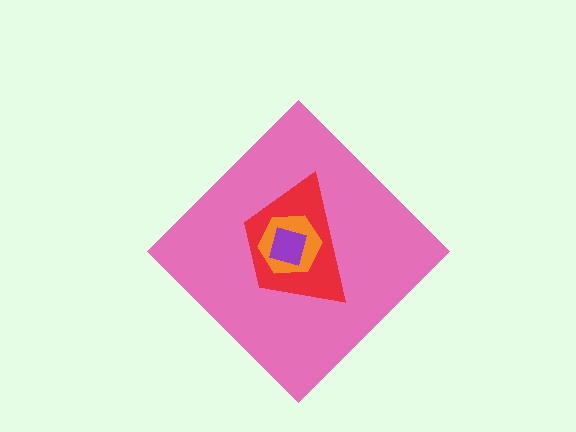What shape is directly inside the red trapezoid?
The orange hexagon.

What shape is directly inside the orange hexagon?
The purple square.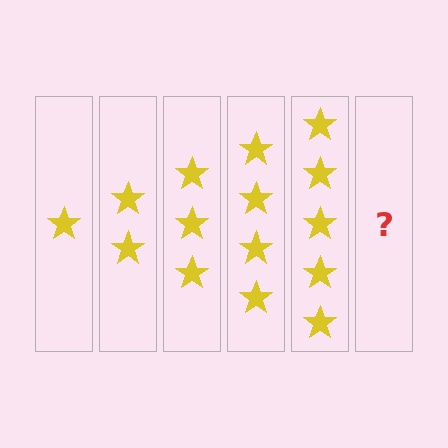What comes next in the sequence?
The next element should be 6 stars.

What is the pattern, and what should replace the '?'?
The pattern is that each step adds one more star. The '?' should be 6 stars.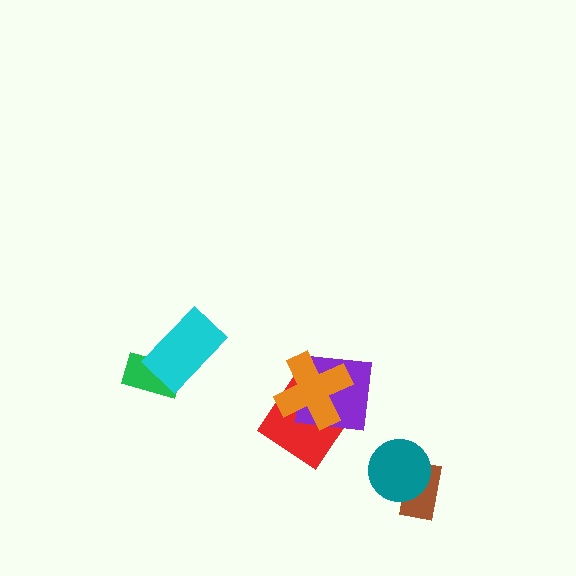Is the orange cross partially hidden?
No, no other shape covers it.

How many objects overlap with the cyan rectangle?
1 object overlaps with the cyan rectangle.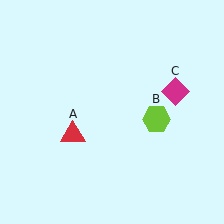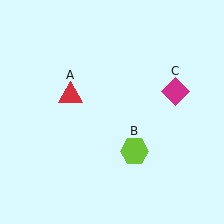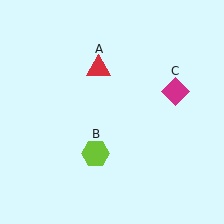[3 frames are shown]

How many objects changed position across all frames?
2 objects changed position: red triangle (object A), lime hexagon (object B).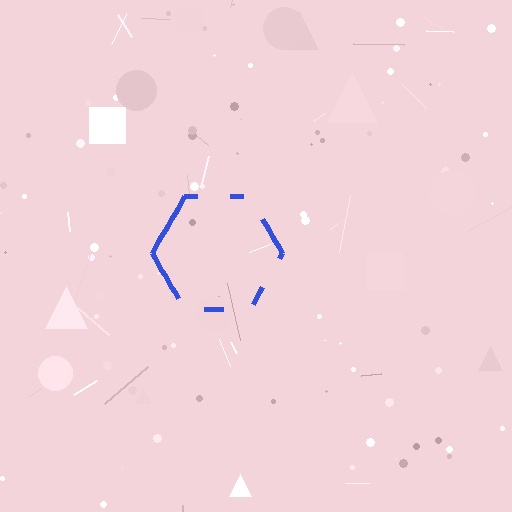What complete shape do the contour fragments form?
The contour fragments form a hexagon.